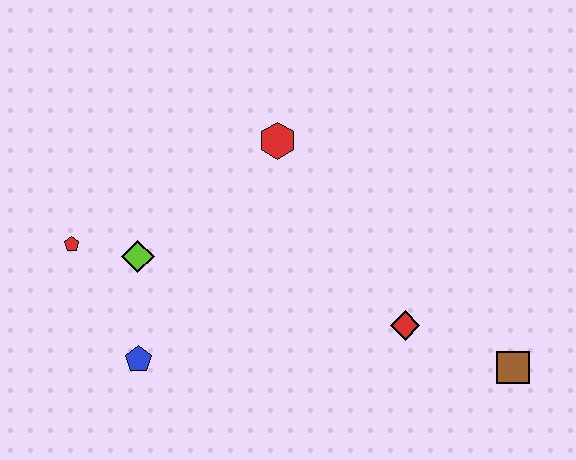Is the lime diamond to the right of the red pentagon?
Yes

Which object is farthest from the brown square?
The red pentagon is farthest from the brown square.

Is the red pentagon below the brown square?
No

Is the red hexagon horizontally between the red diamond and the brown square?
No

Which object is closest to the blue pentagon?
The lime diamond is closest to the blue pentagon.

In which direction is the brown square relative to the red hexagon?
The brown square is to the right of the red hexagon.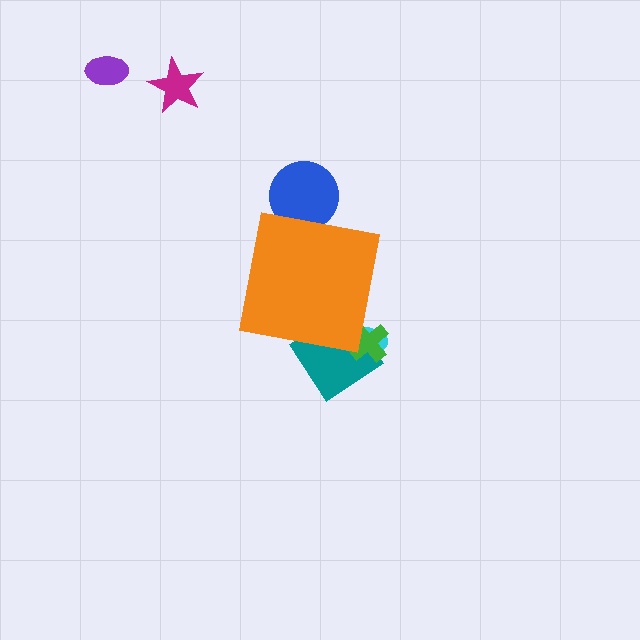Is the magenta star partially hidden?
No, the magenta star is fully visible.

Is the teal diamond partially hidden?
Yes, the teal diamond is partially hidden behind the orange square.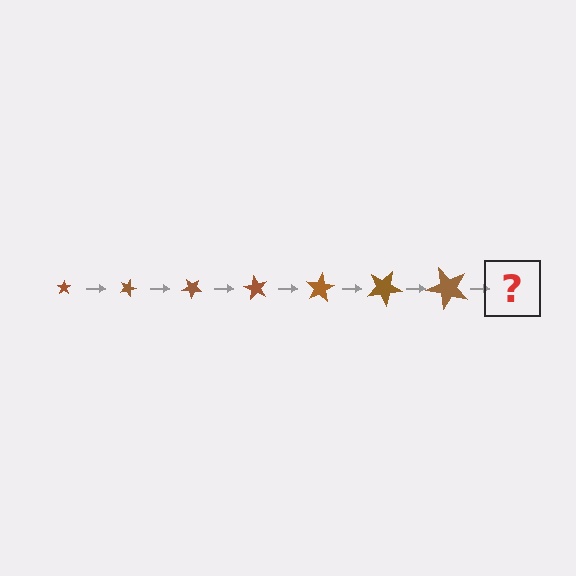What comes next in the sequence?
The next element should be a star, larger than the previous one and rotated 140 degrees from the start.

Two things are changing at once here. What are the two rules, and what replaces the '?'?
The two rules are that the star grows larger each step and it rotates 20 degrees each step. The '?' should be a star, larger than the previous one and rotated 140 degrees from the start.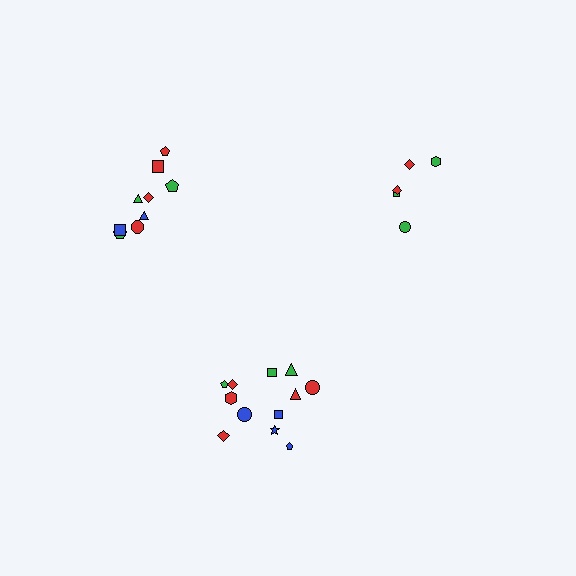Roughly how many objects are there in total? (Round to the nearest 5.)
Roughly 25 objects in total.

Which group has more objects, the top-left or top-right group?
The top-left group.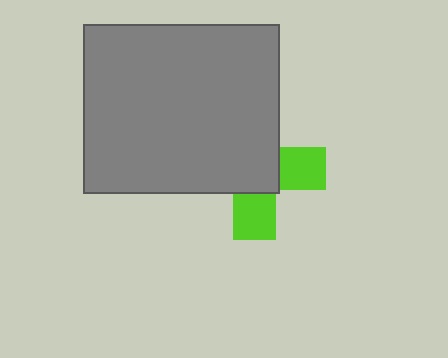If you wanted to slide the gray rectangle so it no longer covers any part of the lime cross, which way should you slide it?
Slide it toward the upper-left — that is the most direct way to separate the two shapes.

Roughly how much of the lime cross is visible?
A small part of it is visible (roughly 38%).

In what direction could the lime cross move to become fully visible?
The lime cross could move toward the lower-right. That would shift it out from behind the gray rectangle entirely.